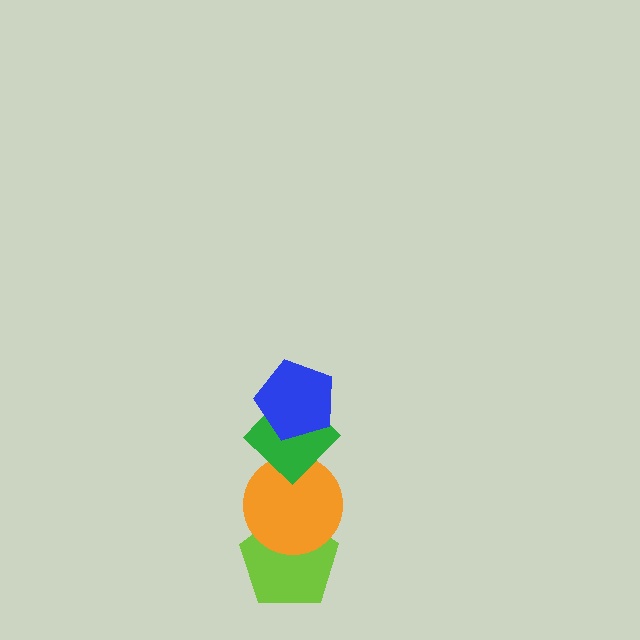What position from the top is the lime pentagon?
The lime pentagon is 4th from the top.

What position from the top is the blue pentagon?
The blue pentagon is 1st from the top.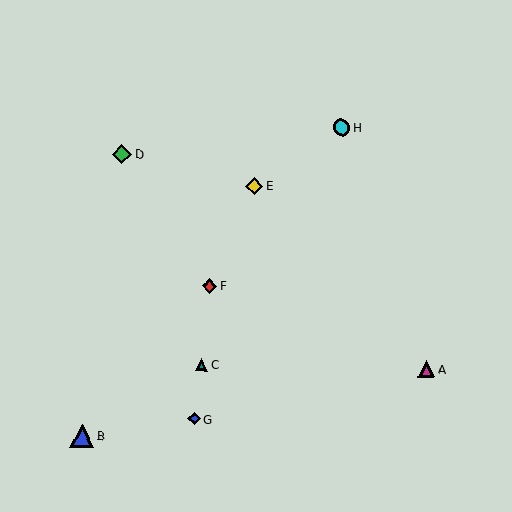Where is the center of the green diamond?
The center of the green diamond is at (122, 154).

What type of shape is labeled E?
Shape E is a yellow diamond.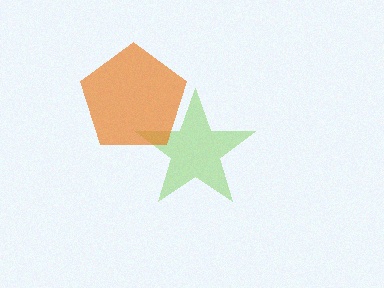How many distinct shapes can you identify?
There are 2 distinct shapes: a lime star, an orange pentagon.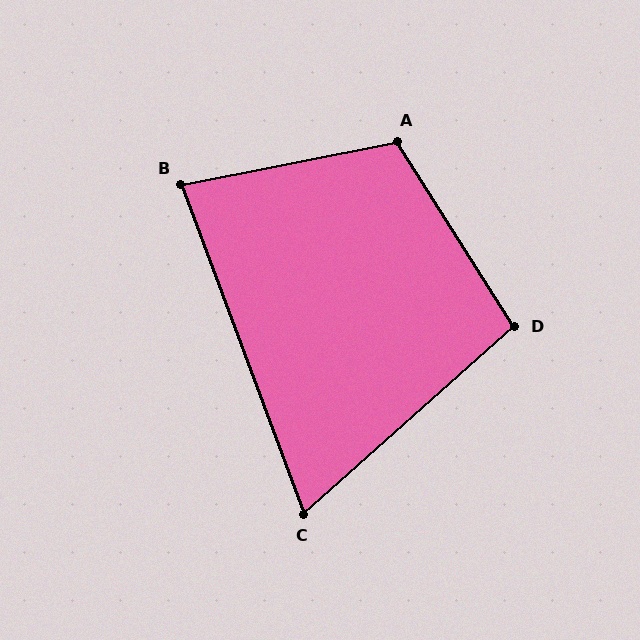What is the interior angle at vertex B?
Approximately 81 degrees (acute).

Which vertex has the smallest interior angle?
C, at approximately 69 degrees.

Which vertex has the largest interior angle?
A, at approximately 111 degrees.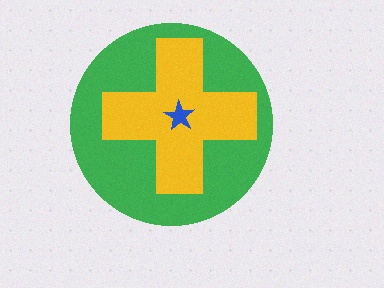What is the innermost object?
The blue star.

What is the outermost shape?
The green circle.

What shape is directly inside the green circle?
The yellow cross.